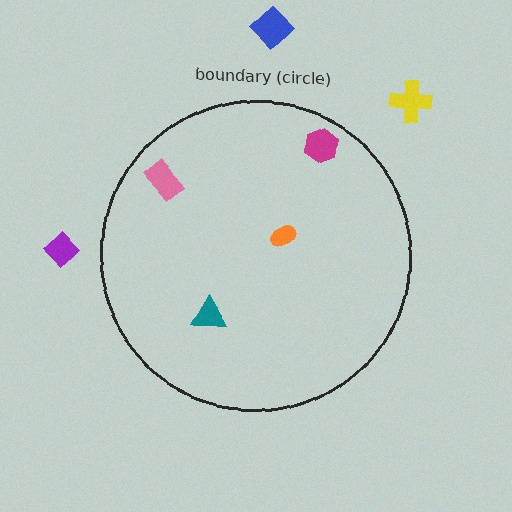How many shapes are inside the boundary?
4 inside, 3 outside.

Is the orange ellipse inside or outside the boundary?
Inside.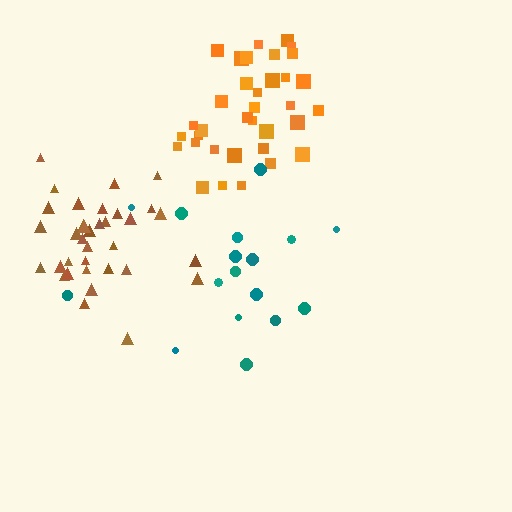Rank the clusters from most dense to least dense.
brown, orange, teal.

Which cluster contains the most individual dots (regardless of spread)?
Orange (35).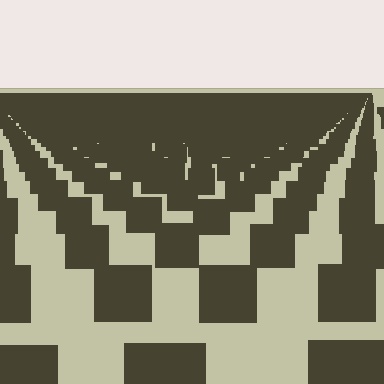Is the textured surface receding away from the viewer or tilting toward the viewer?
The surface is receding away from the viewer. Texture elements get smaller and denser toward the top.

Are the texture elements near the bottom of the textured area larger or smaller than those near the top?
Larger. Near the bottom, elements are closer to the viewer and appear at a bigger on-screen size.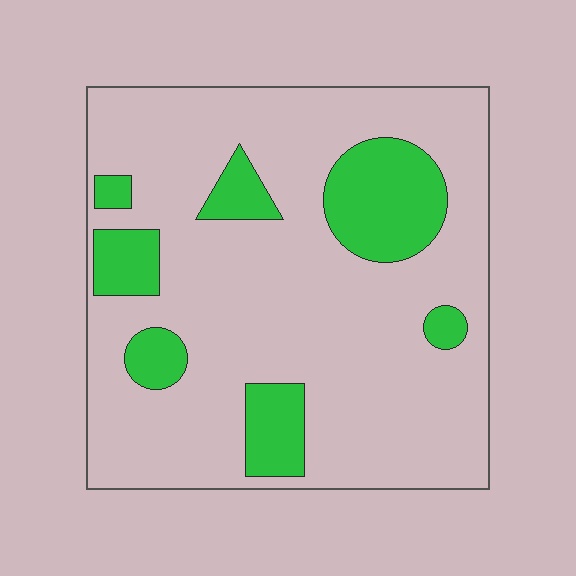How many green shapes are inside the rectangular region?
7.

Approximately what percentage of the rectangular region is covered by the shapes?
Approximately 20%.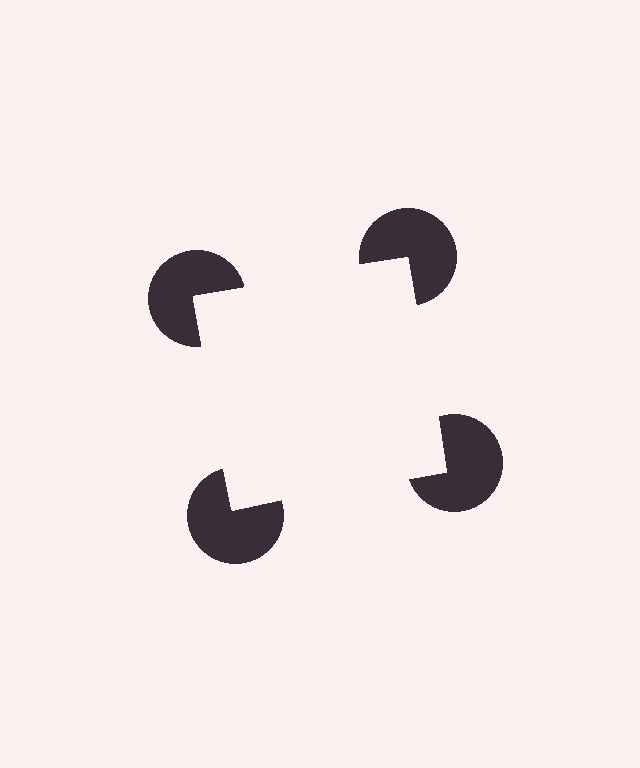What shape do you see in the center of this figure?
An illusory square — its edges are inferred from the aligned wedge cuts in the pac-man discs, not physically drawn.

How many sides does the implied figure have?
4 sides.